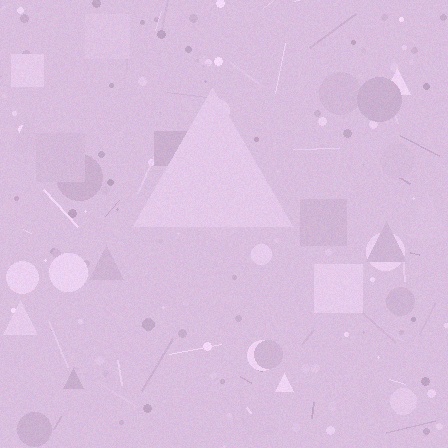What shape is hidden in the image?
A triangle is hidden in the image.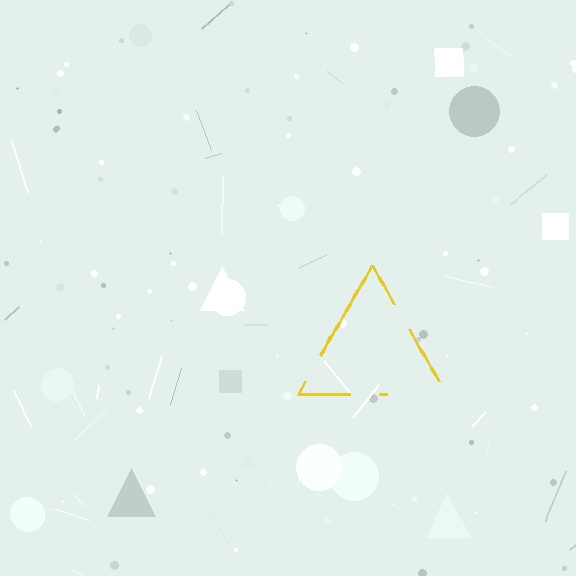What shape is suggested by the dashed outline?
The dashed outline suggests a triangle.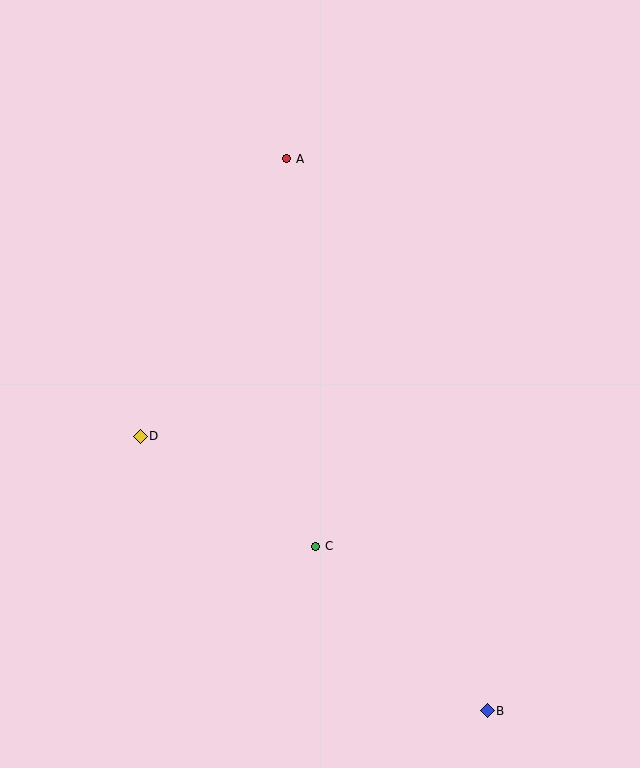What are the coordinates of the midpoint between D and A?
The midpoint between D and A is at (214, 298).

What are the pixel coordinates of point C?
Point C is at (316, 546).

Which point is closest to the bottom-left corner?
Point D is closest to the bottom-left corner.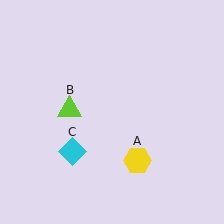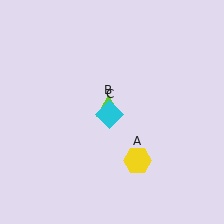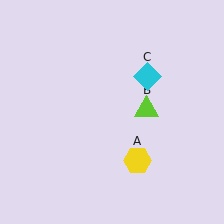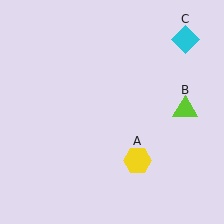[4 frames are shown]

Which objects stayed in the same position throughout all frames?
Yellow hexagon (object A) remained stationary.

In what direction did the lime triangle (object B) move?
The lime triangle (object B) moved right.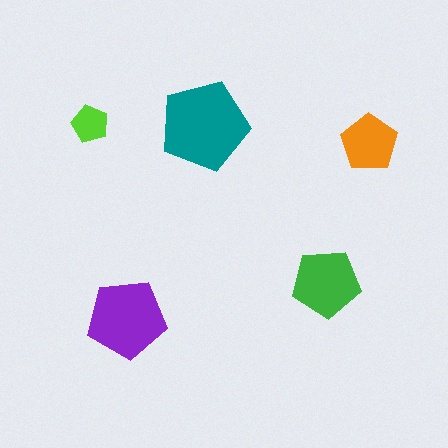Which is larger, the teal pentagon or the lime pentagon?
The teal one.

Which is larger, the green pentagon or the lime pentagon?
The green one.